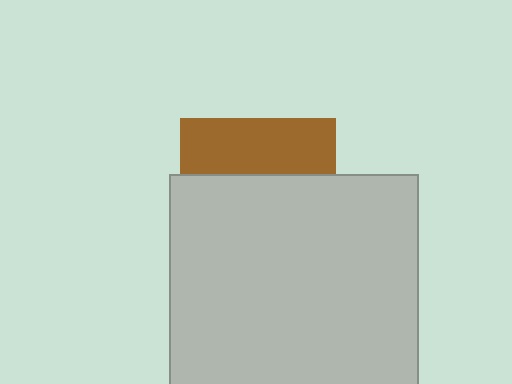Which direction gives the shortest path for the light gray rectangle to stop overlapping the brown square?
Moving down gives the shortest separation.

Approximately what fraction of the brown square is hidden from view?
Roughly 64% of the brown square is hidden behind the light gray rectangle.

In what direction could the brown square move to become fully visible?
The brown square could move up. That would shift it out from behind the light gray rectangle entirely.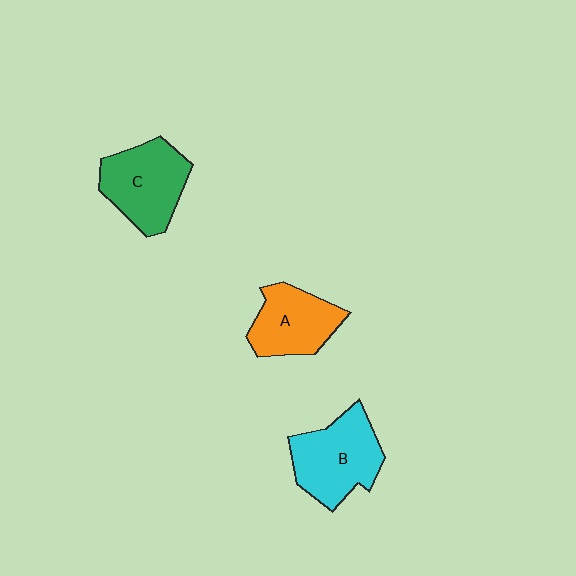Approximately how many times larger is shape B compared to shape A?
Approximately 1.2 times.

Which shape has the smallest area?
Shape A (orange).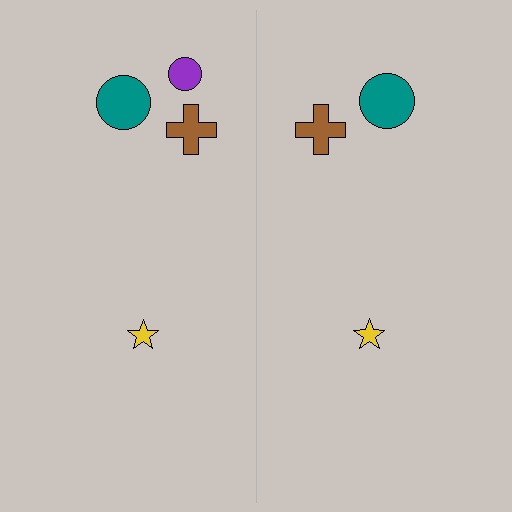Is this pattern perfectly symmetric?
No, the pattern is not perfectly symmetric. A purple circle is missing from the right side.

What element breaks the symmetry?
A purple circle is missing from the right side.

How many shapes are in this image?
There are 7 shapes in this image.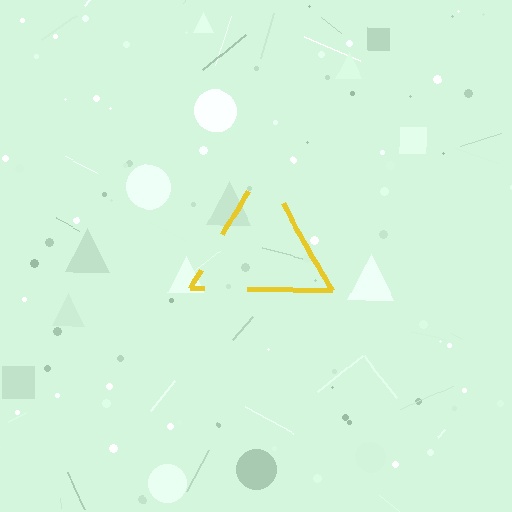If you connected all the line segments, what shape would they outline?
They would outline a triangle.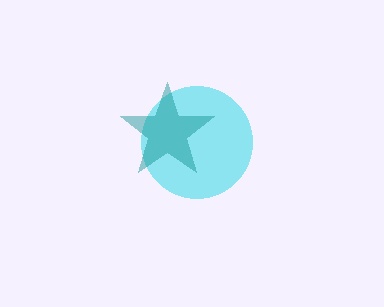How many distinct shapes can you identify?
There are 2 distinct shapes: a cyan circle, a teal star.